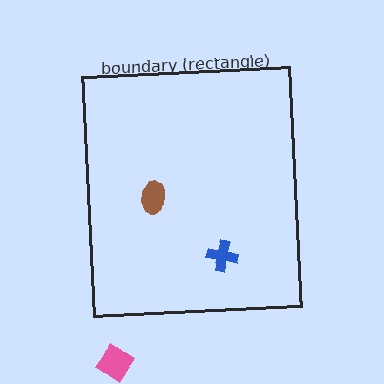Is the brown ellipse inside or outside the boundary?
Inside.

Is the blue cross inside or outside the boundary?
Inside.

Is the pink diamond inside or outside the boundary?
Outside.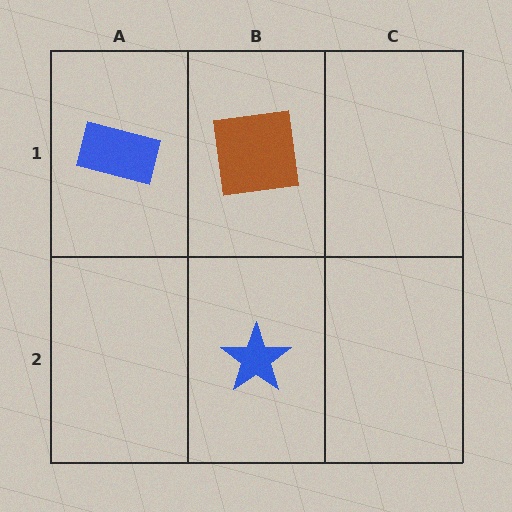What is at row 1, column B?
A brown square.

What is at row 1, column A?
A blue rectangle.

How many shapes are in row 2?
1 shape.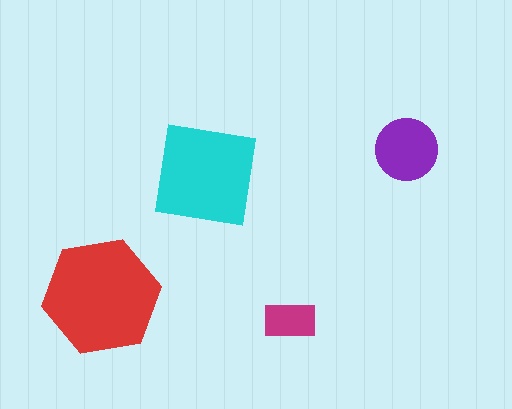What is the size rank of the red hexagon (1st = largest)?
1st.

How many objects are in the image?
There are 4 objects in the image.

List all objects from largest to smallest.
The red hexagon, the cyan square, the purple circle, the magenta rectangle.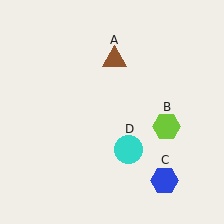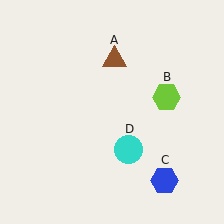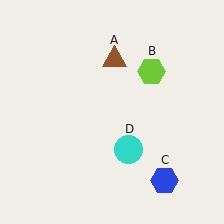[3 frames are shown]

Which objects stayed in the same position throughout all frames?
Brown triangle (object A) and blue hexagon (object C) and cyan circle (object D) remained stationary.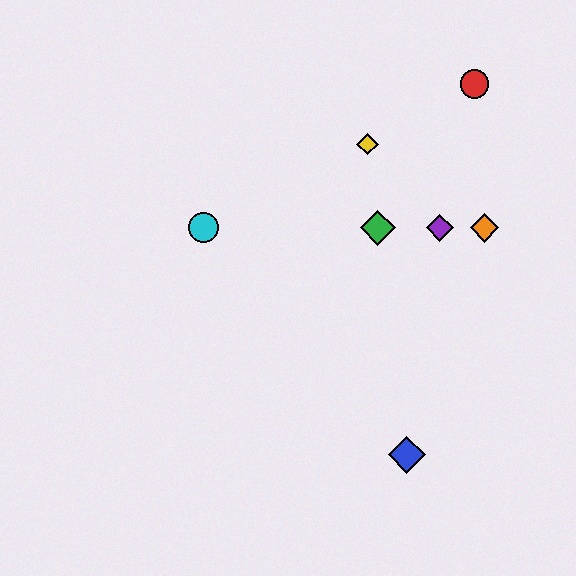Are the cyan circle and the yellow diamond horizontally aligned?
No, the cyan circle is at y≈228 and the yellow diamond is at y≈144.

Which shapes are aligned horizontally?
The green diamond, the purple diamond, the orange diamond, the cyan circle are aligned horizontally.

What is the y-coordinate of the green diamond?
The green diamond is at y≈228.